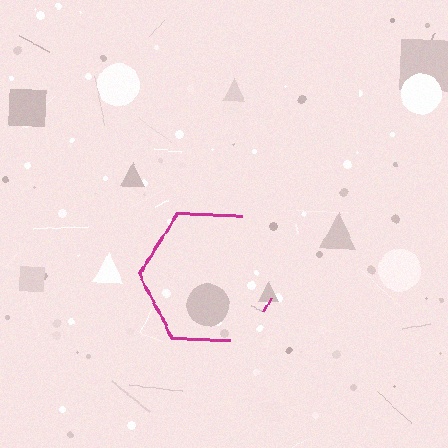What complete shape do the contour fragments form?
The contour fragments form a hexagon.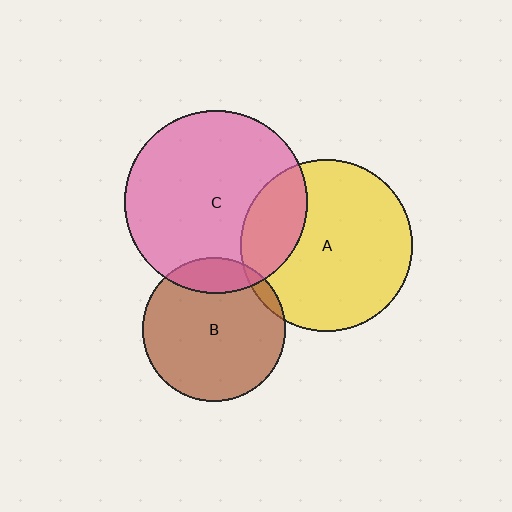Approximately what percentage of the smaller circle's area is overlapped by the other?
Approximately 25%.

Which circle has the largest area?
Circle C (pink).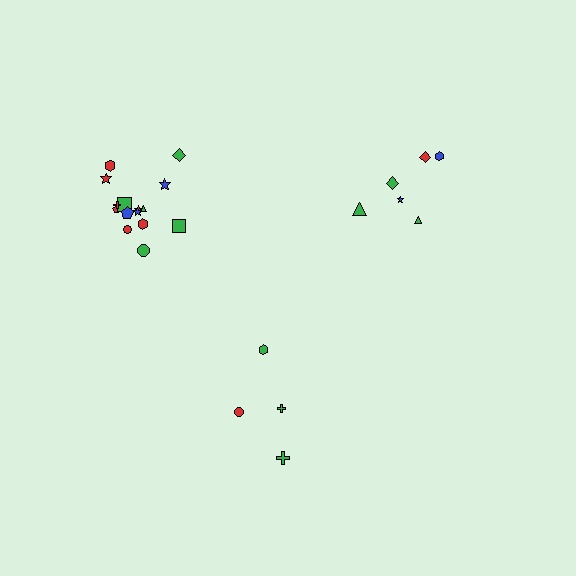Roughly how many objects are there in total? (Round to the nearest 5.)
Roughly 25 objects in total.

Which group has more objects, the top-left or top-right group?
The top-left group.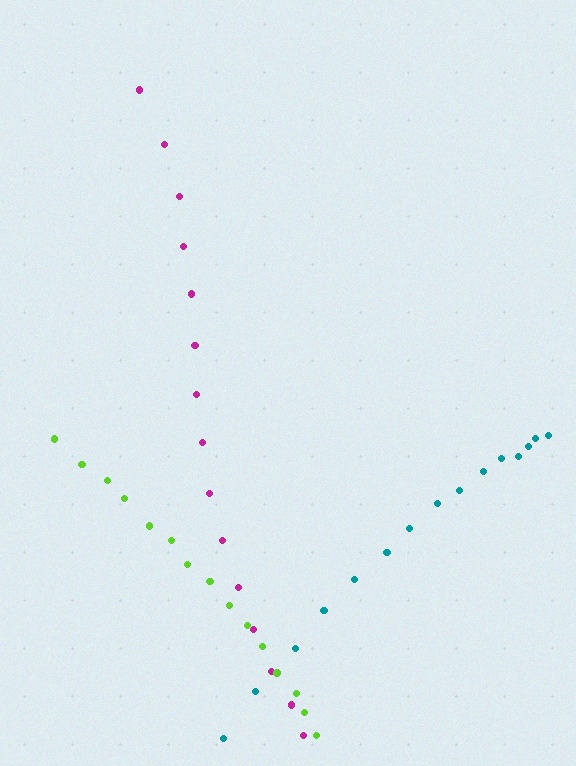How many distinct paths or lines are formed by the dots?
There are 3 distinct paths.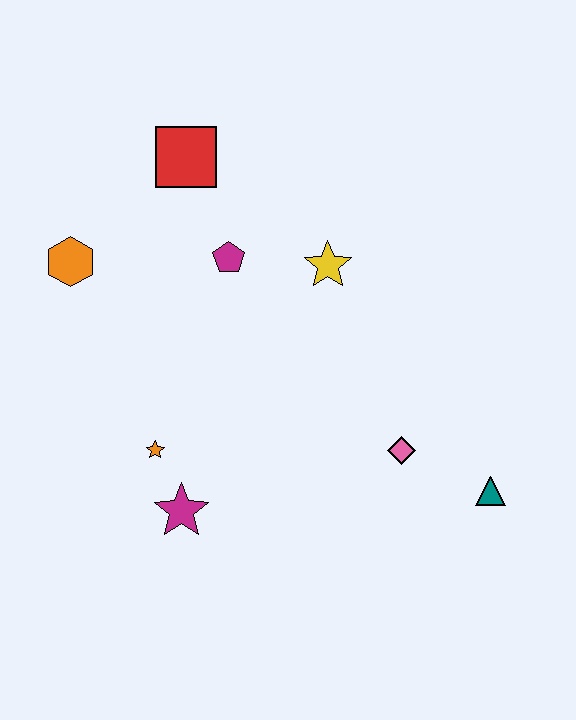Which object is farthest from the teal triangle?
The orange hexagon is farthest from the teal triangle.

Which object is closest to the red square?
The magenta pentagon is closest to the red square.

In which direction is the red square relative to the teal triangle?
The red square is above the teal triangle.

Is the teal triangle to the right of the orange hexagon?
Yes